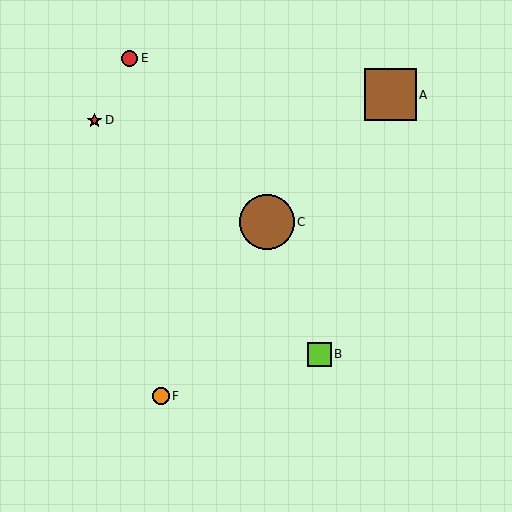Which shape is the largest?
The brown circle (labeled C) is the largest.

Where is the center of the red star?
The center of the red star is at (95, 120).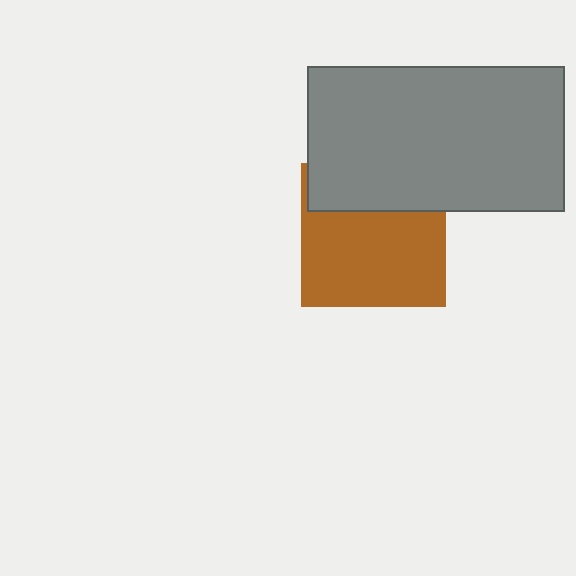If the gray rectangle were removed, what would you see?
You would see the complete brown square.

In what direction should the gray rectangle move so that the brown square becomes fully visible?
The gray rectangle should move up. That is the shortest direction to clear the overlap and leave the brown square fully visible.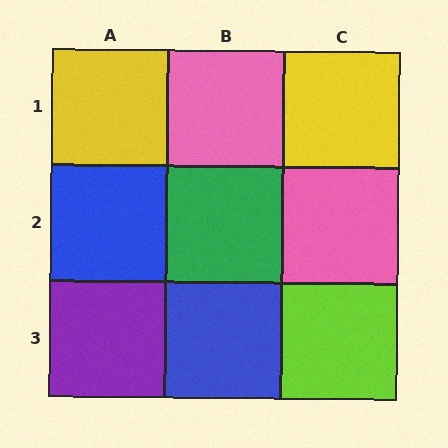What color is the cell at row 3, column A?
Purple.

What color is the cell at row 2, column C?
Pink.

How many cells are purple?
1 cell is purple.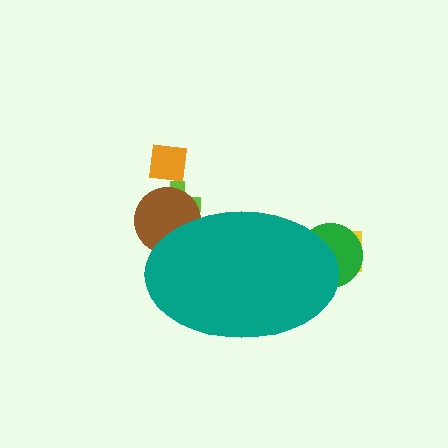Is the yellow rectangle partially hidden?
Yes, the yellow rectangle is partially hidden behind the teal ellipse.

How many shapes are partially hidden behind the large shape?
4 shapes are partially hidden.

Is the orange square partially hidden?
No, the orange square is fully visible.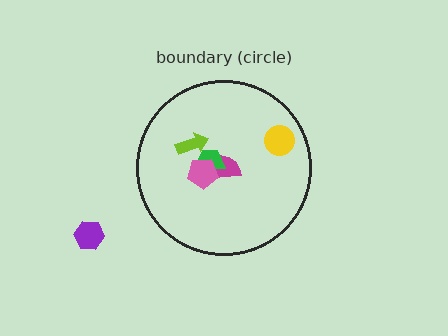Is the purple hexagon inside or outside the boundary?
Outside.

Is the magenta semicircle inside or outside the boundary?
Inside.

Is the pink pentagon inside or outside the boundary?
Inside.